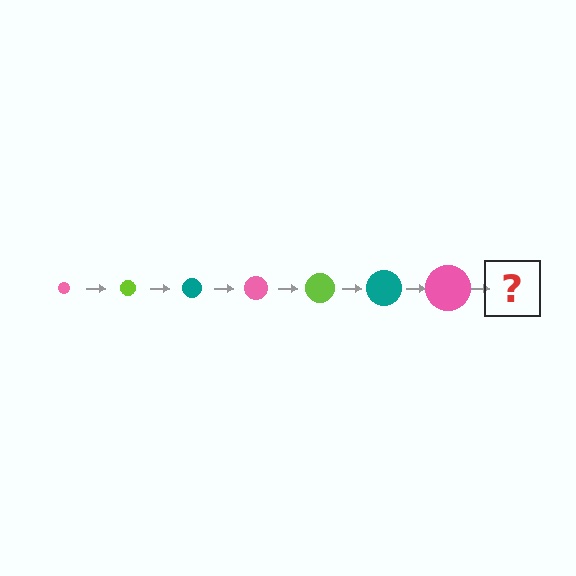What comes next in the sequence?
The next element should be a lime circle, larger than the previous one.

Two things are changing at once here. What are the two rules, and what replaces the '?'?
The two rules are that the circle grows larger each step and the color cycles through pink, lime, and teal. The '?' should be a lime circle, larger than the previous one.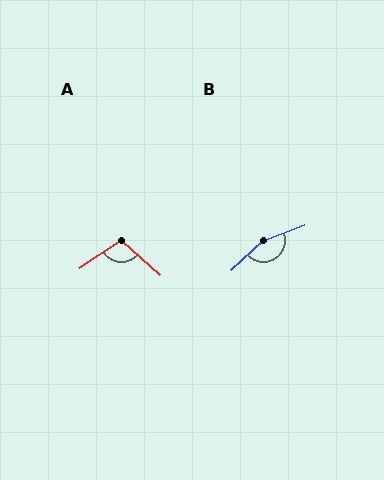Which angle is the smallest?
A, at approximately 105 degrees.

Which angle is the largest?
B, at approximately 158 degrees.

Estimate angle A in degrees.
Approximately 105 degrees.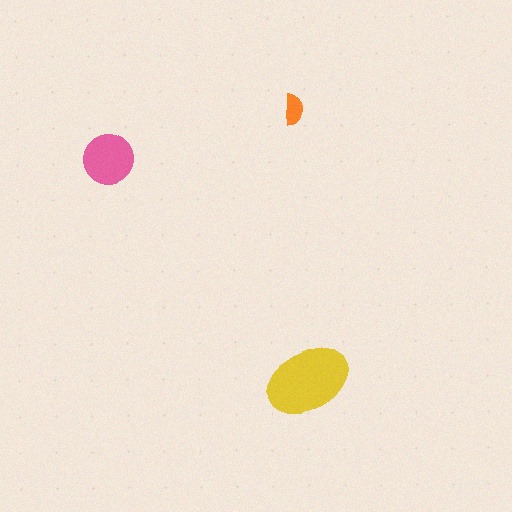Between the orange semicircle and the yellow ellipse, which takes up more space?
The yellow ellipse.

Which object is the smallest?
The orange semicircle.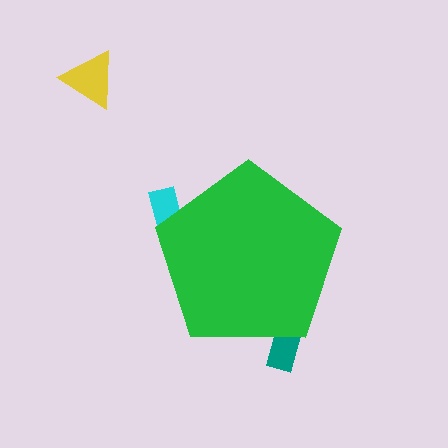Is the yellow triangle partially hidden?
No, the yellow triangle is fully visible.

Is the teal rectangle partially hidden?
Yes, the teal rectangle is partially hidden behind the green pentagon.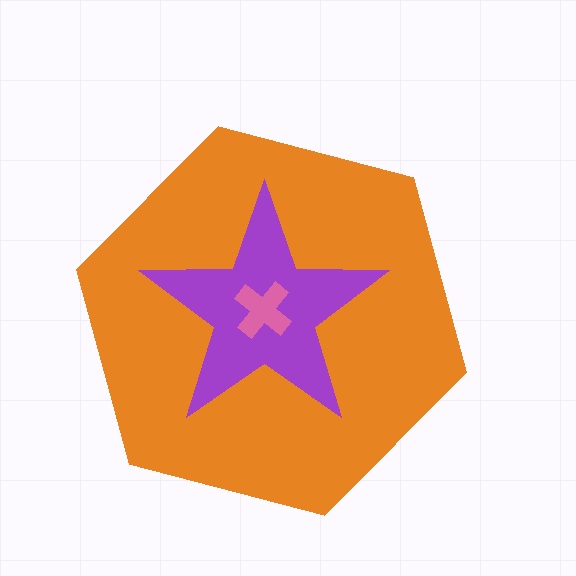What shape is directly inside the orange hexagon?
The purple star.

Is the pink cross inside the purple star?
Yes.